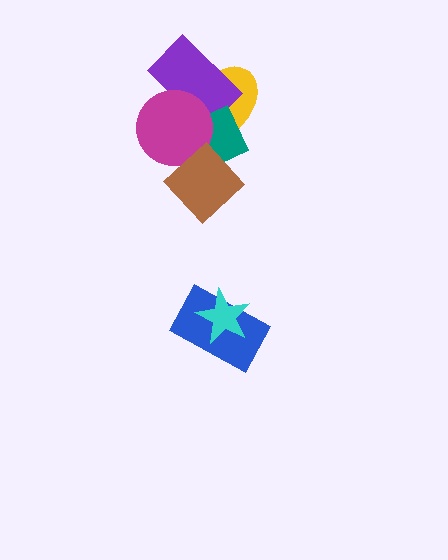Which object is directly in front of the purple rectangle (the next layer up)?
The teal diamond is directly in front of the purple rectangle.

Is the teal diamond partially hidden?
Yes, it is partially covered by another shape.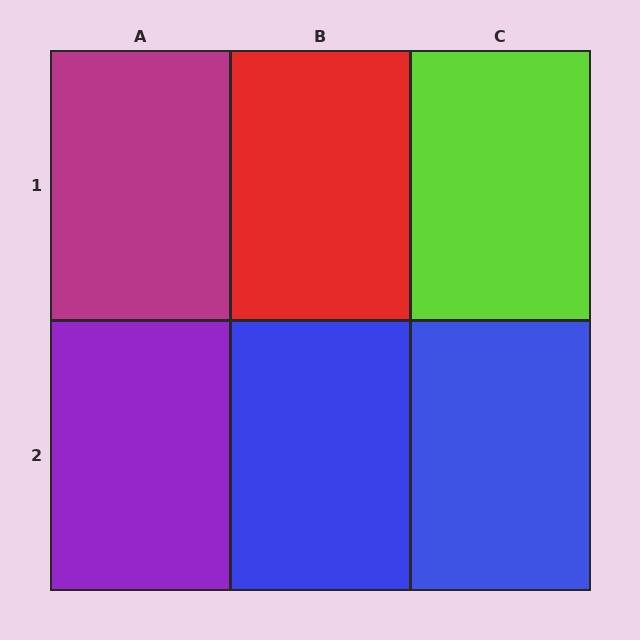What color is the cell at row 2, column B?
Blue.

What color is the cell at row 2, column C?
Blue.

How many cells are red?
1 cell is red.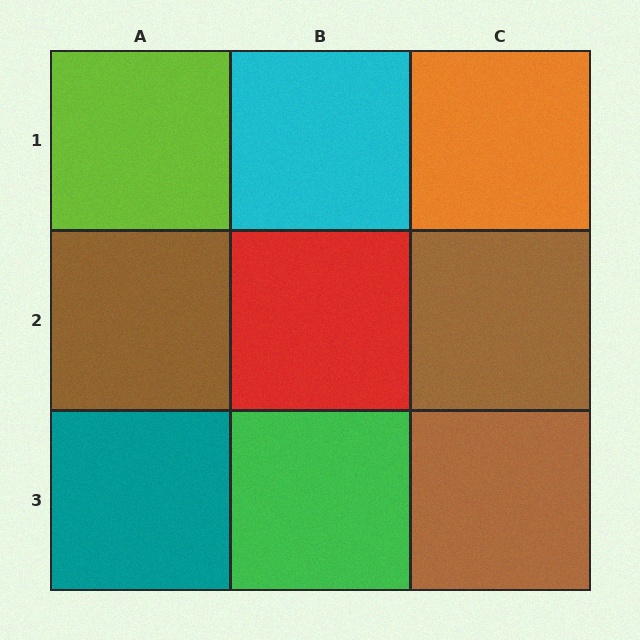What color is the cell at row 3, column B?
Green.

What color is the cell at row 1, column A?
Lime.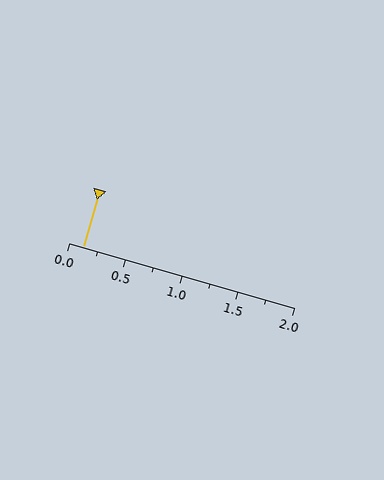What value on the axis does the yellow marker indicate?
The marker indicates approximately 0.12.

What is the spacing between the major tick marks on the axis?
The major ticks are spaced 0.5 apart.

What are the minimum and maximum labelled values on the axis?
The axis runs from 0.0 to 2.0.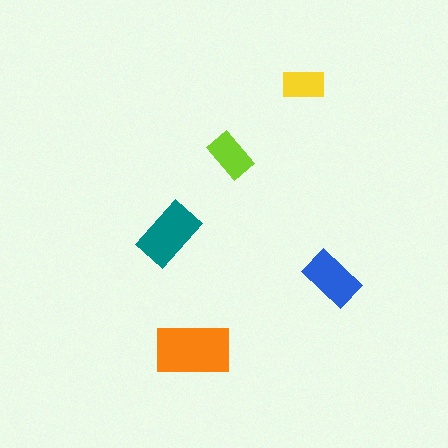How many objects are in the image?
There are 5 objects in the image.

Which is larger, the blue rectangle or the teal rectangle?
The teal one.